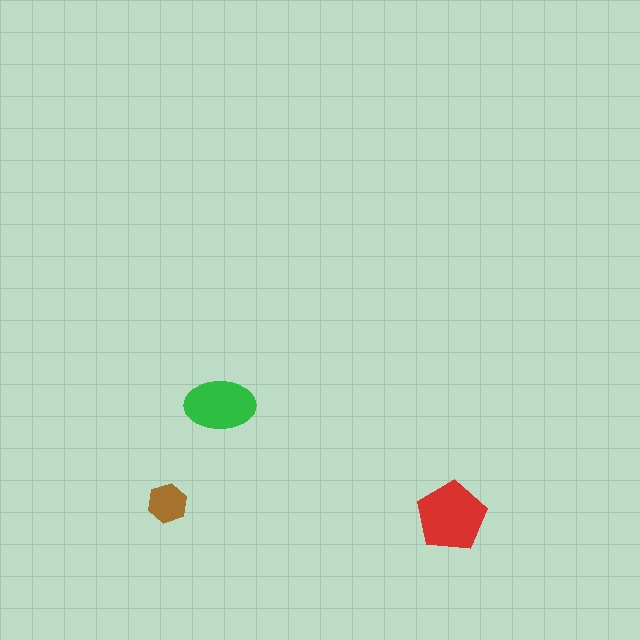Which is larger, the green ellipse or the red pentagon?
The red pentagon.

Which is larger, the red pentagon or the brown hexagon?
The red pentagon.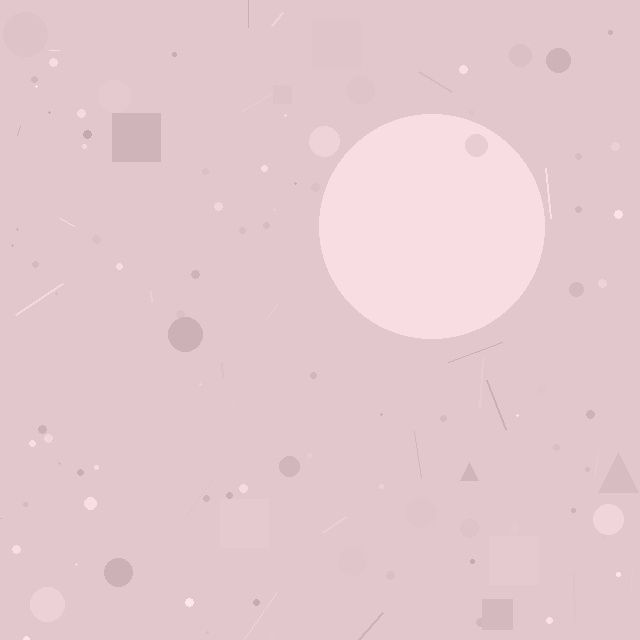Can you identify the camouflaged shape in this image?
The camouflaged shape is a circle.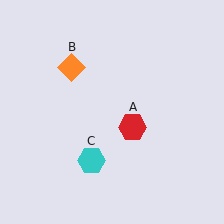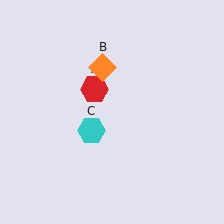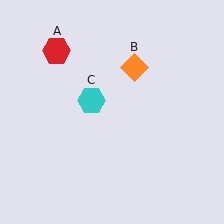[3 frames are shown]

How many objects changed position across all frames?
3 objects changed position: red hexagon (object A), orange diamond (object B), cyan hexagon (object C).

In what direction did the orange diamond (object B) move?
The orange diamond (object B) moved right.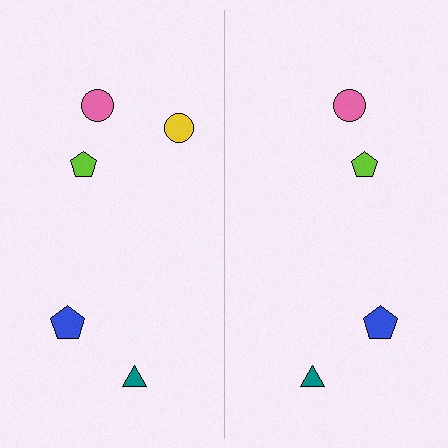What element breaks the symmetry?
A yellow circle is missing from the right side.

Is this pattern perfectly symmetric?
No, the pattern is not perfectly symmetric. A yellow circle is missing from the right side.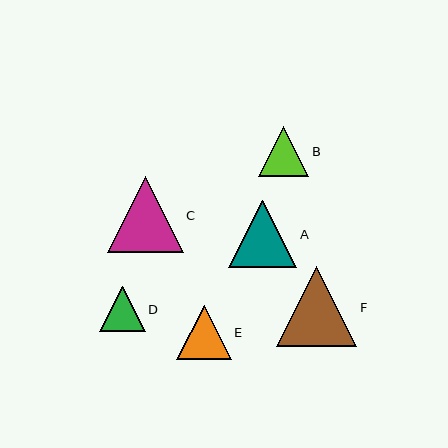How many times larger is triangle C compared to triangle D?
Triangle C is approximately 1.7 times the size of triangle D.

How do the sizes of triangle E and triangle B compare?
Triangle E and triangle B are approximately the same size.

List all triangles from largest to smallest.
From largest to smallest: F, C, A, E, B, D.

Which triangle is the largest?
Triangle F is the largest with a size of approximately 80 pixels.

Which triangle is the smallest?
Triangle D is the smallest with a size of approximately 46 pixels.